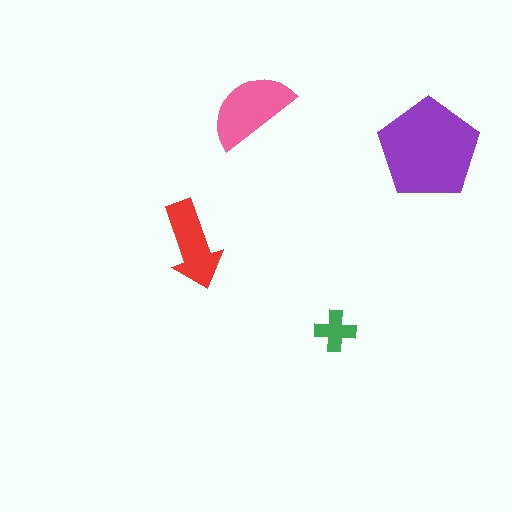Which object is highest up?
The pink semicircle is topmost.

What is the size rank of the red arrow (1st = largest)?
3rd.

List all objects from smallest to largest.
The green cross, the red arrow, the pink semicircle, the purple pentagon.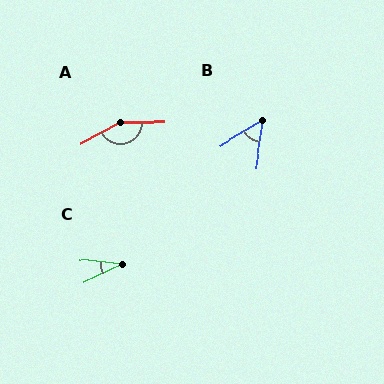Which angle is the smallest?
C, at approximately 32 degrees.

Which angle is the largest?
A, at approximately 151 degrees.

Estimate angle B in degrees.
Approximately 51 degrees.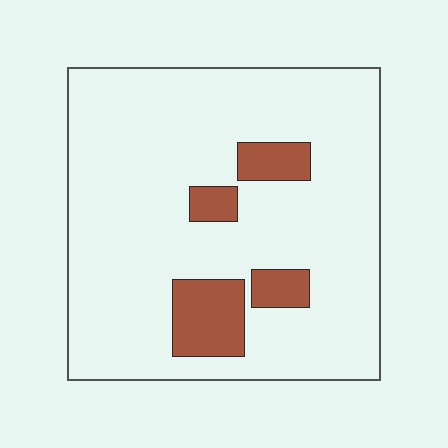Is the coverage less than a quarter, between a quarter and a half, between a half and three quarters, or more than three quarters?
Less than a quarter.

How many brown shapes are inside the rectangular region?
4.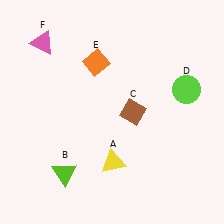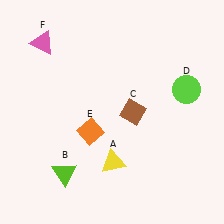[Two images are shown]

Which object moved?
The orange diamond (E) moved down.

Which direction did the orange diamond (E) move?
The orange diamond (E) moved down.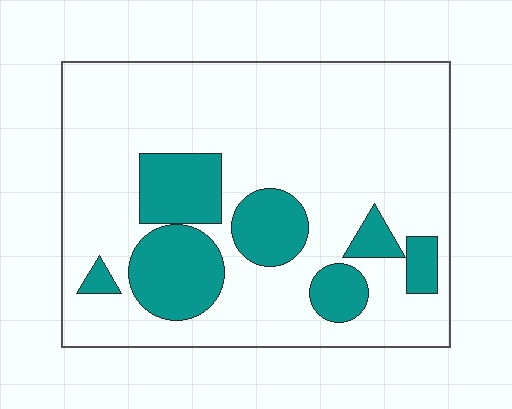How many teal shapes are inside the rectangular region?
7.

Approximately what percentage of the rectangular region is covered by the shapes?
Approximately 25%.